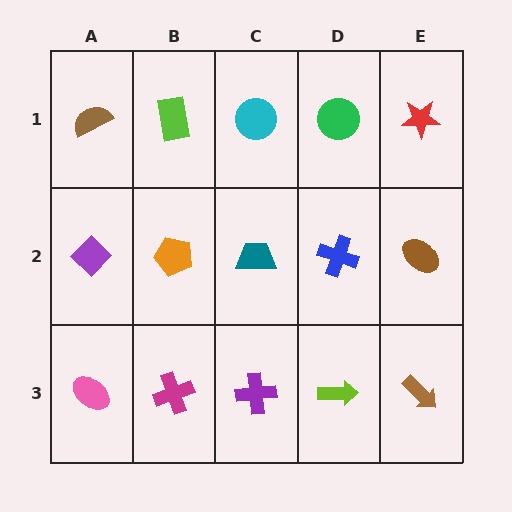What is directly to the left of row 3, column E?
A lime arrow.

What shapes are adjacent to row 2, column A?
A brown semicircle (row 1, column A), a pink ellipse (row 3, column A), an orange pentagon (row 2, column B).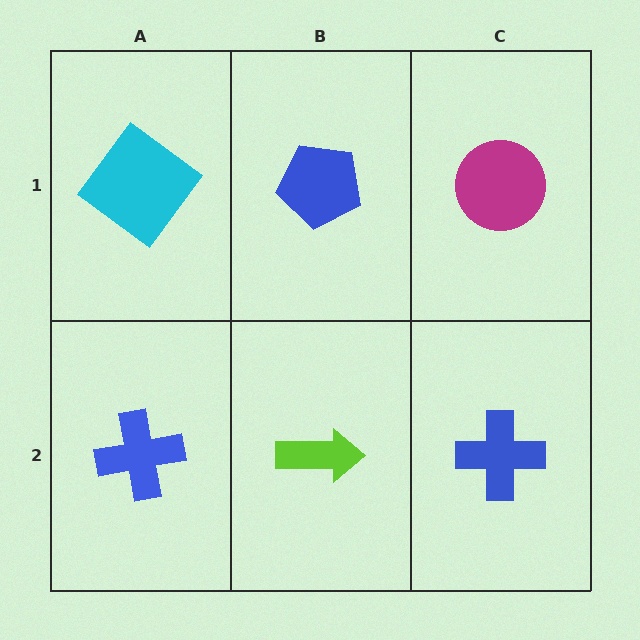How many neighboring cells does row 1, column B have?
3.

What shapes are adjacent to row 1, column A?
A blue cross (row 2, column A), a blue pentagon (row 1, column B).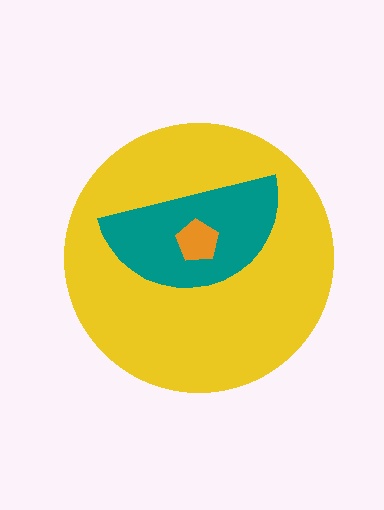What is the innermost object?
The orange pentagon.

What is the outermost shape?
The yellow circle.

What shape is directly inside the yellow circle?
The teal semicircle.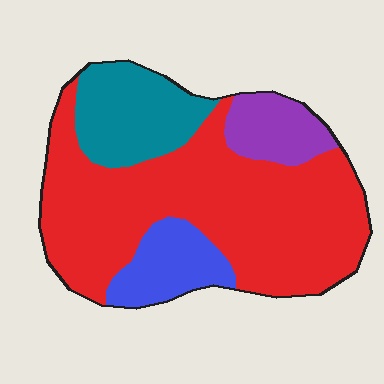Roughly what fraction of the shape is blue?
Blue takes up less than a sixth of the shape.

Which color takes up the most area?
Red, at roughly 60%.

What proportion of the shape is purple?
Purple takes up about one tenth (1/10) of the shape.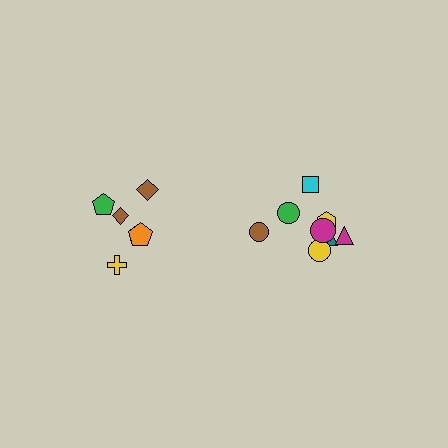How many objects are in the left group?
There are 6 objects.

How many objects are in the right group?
There are 8 objects.